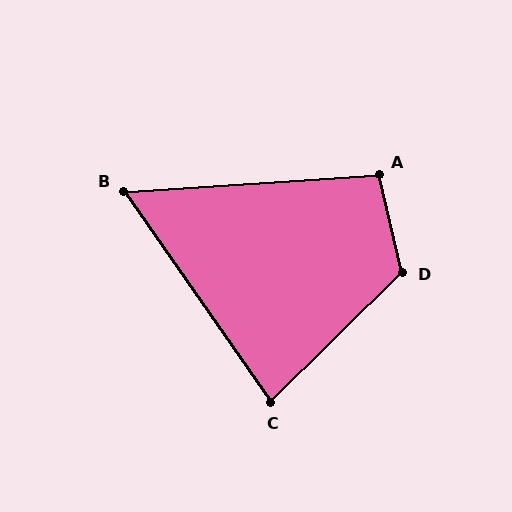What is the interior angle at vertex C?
Approximately 80 degrees (acute).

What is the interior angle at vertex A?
Approximately 100 degrees (obtuse).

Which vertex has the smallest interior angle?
B, at approximately 59 degrees.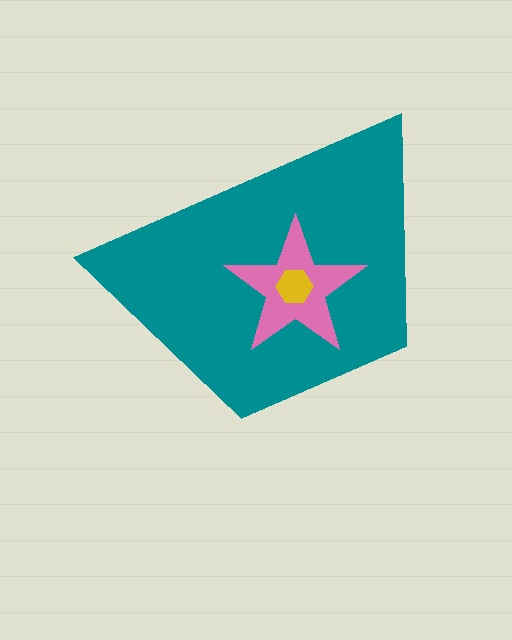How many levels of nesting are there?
3.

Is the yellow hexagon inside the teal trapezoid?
Yes.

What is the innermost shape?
The yellow hexagon.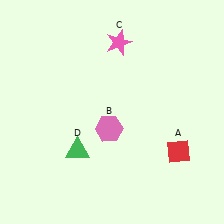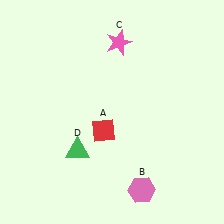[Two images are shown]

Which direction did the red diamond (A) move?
The red diamond (A) moved left.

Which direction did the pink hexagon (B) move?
The pink hexagon (B) moved down.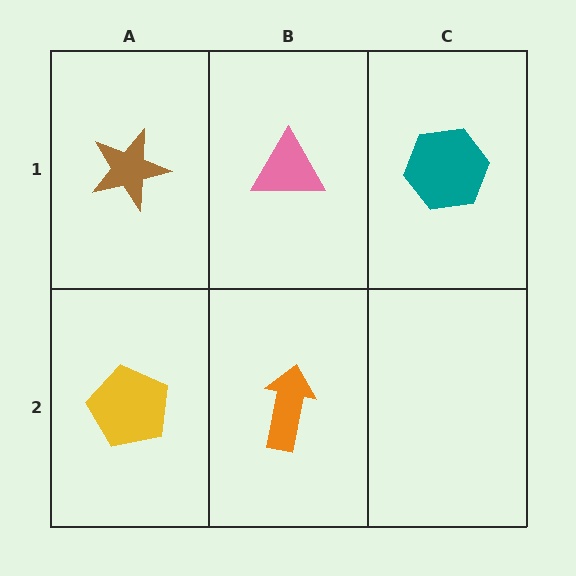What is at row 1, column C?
A teal hexagon.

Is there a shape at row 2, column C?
No, that cell is empty.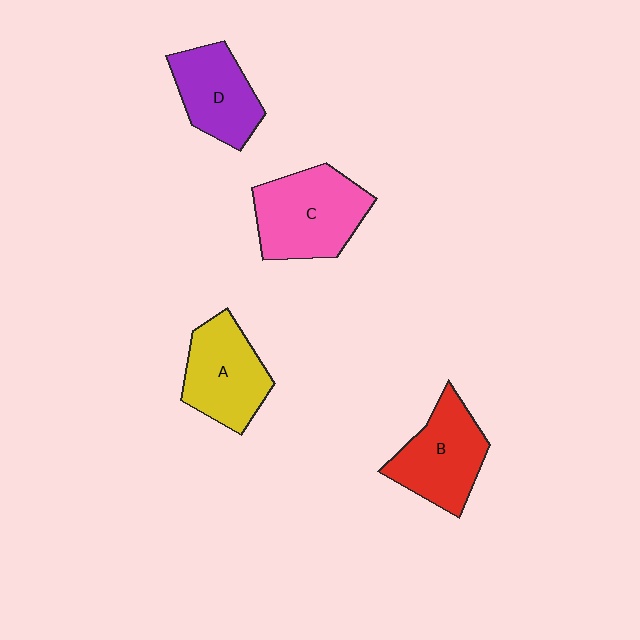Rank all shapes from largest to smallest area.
From largest to smallest: C (pink), B (red), A (yellow), D (purple).